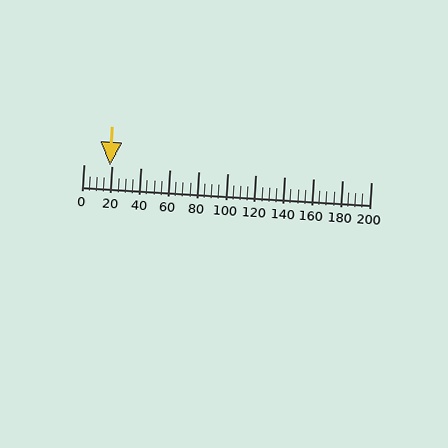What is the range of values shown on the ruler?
The ruler shows values from 0 to 200.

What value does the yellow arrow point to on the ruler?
The yellow arrow points to approximately 18.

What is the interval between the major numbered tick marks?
The major tick marks are spaced 20 units apart.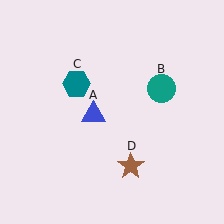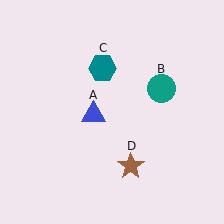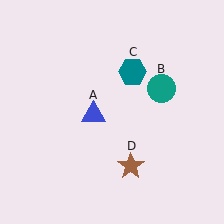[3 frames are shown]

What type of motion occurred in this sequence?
The teal hexagon (object C) rotated clockwise around the center of the scene.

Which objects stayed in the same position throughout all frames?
Blue triangle (object A) and teal circle (object B) and brown star (object D) remained stationary.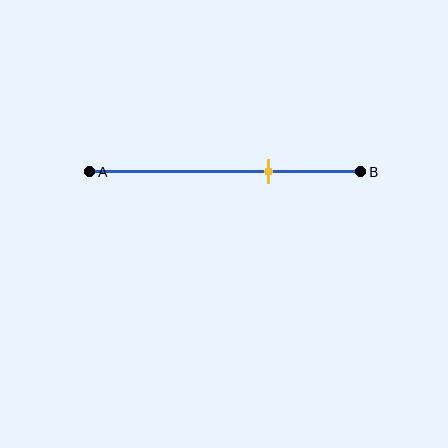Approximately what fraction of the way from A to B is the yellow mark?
The yellow mark is approximately 65% of the way from A to B.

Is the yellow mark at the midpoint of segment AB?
No, the mark is at about 65% from A, not at the 50% midpoint.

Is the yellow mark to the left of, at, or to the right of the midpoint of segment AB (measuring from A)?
The yellow mark is to the right of the midpoint of segment AB.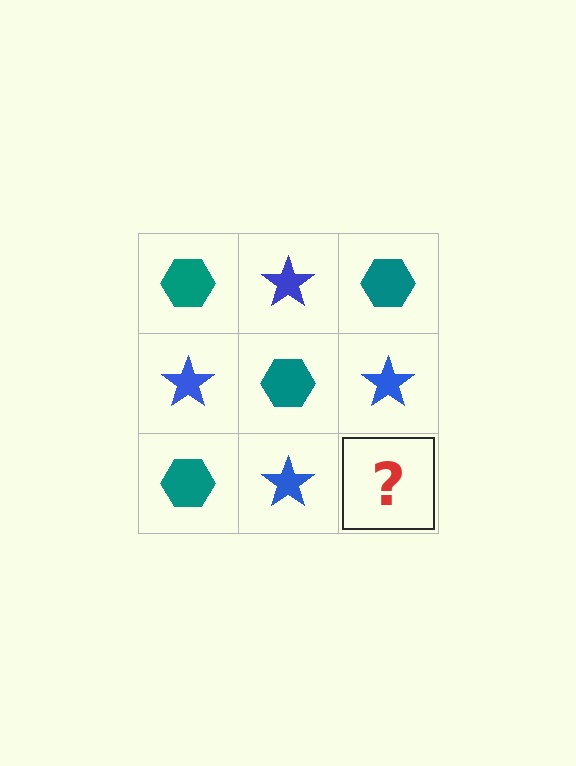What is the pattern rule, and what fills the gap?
The rule is that it alternates teal hexagon and blue star in a checkerboard pattern. The gap should be filled with a teal hexagon.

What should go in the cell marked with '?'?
The missing cell should contain a teal hexagon.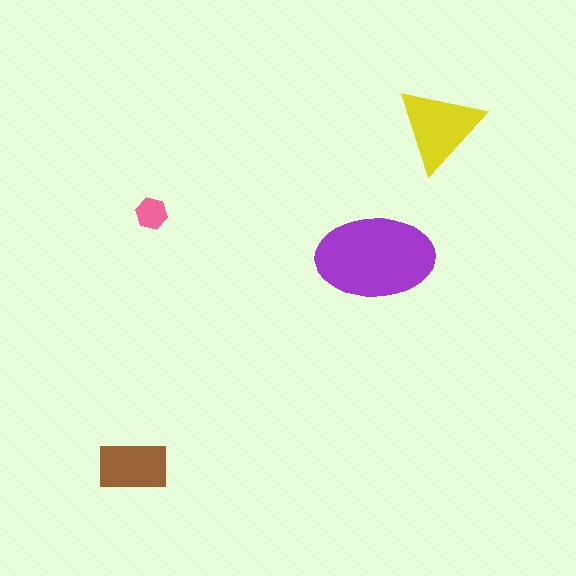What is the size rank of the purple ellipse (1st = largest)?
1st.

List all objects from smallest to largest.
The pink hexagon, the brown rectangle, the yellow triangle, the purple ellipse.